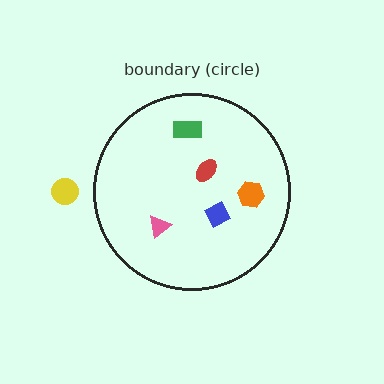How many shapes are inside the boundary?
5 inside, 1 outside.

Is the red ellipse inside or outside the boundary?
Inside.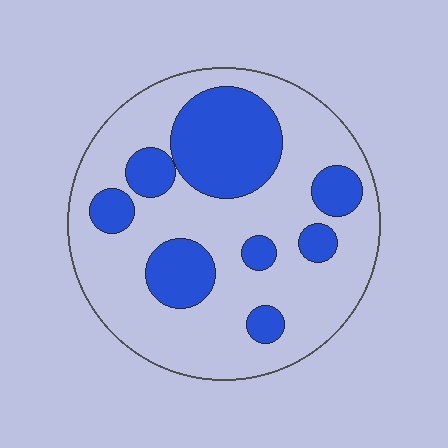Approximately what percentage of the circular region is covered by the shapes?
Approximately 30%.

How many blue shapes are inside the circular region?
8.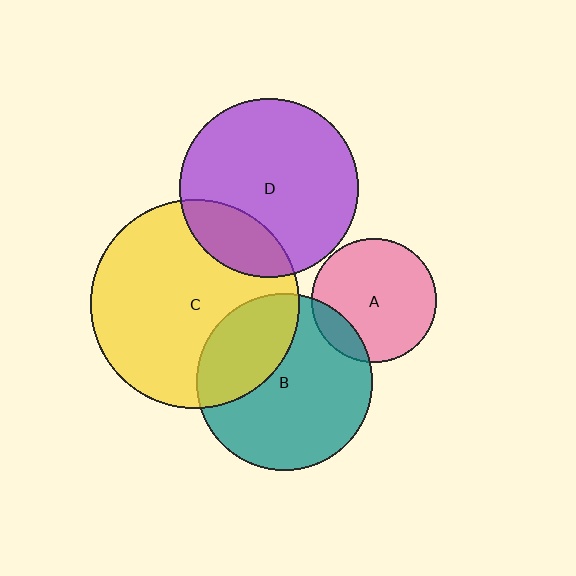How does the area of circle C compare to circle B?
Approximately 1.4 times.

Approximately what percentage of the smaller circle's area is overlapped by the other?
Approximately 15%.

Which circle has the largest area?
Circle C (yellow).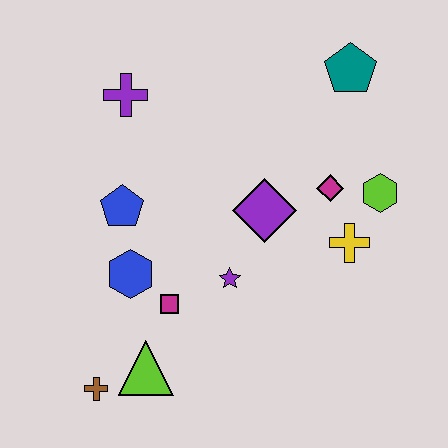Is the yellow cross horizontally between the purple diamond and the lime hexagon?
Yes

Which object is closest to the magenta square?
The blue hexagon is closest to the magenta square.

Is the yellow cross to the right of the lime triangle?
Yes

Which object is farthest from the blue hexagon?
The teal pentagon is farthest from the blue hexagon.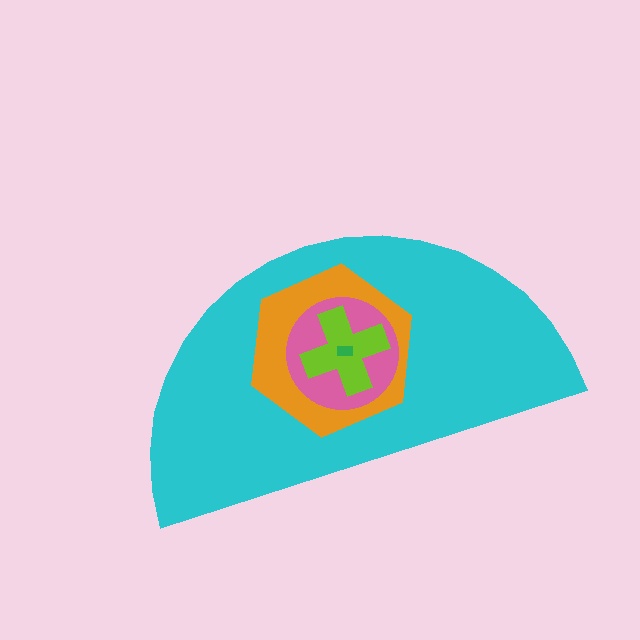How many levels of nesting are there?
5.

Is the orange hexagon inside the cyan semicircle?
Yes.